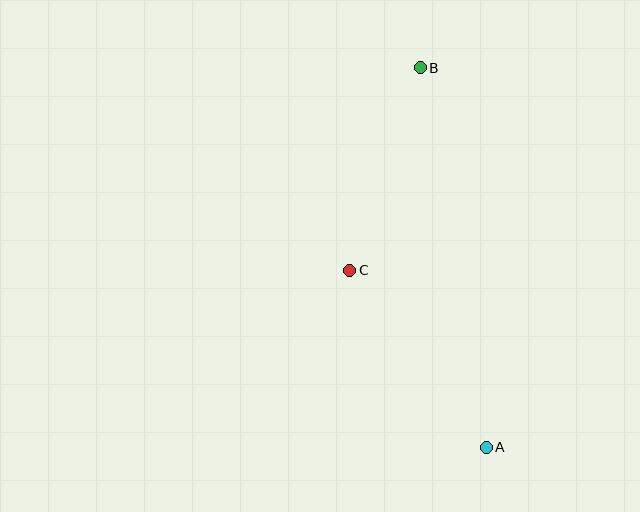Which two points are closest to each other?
Points B and C are closest to each other.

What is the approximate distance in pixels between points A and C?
The distance between A and C is approximately 224 pixels.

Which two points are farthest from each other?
Points A and B are farthest from each other.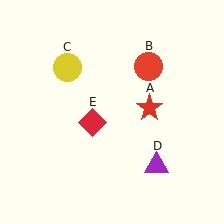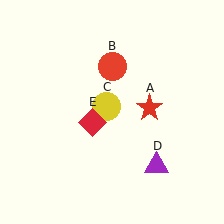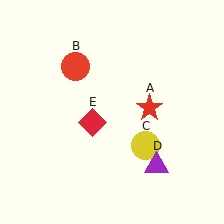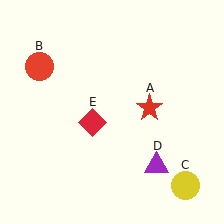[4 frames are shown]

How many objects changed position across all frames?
2 objects changed position: red circle (object B), yellow circle (object C).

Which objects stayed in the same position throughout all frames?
Red star (object A) and purple triangle (object D) and red diamond (object E) remained stationary.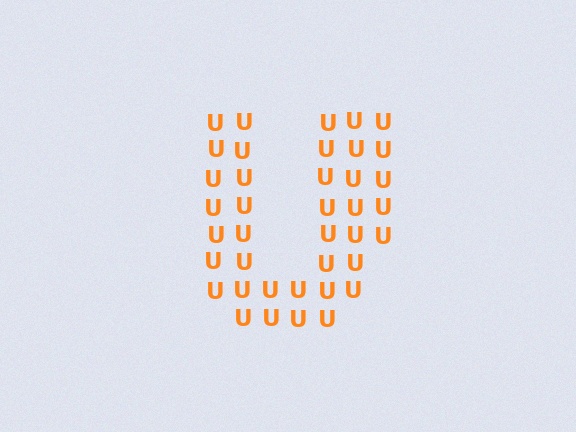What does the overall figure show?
The overall figure shows the letter U.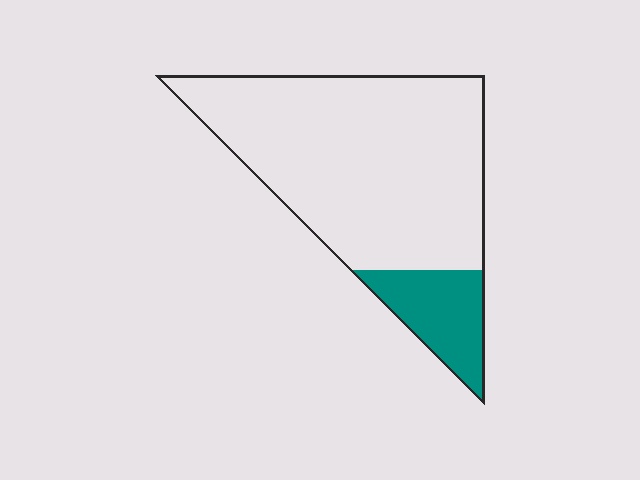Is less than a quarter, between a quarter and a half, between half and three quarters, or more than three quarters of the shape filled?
Less than a quarter.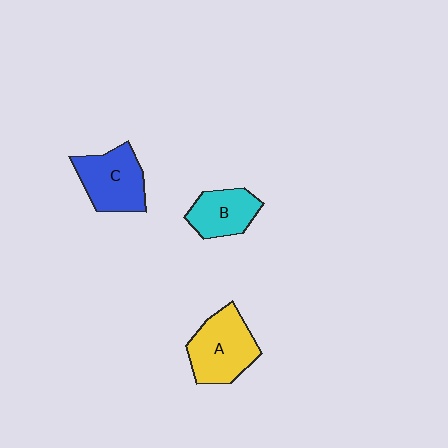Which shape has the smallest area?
Shape B (cyan).